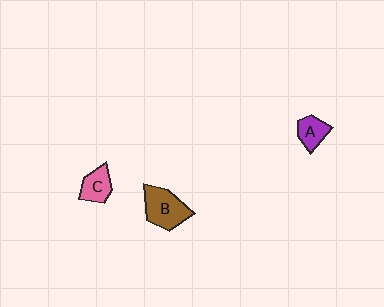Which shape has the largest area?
Shape B (brown).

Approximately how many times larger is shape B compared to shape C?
Approximately 1.6 times.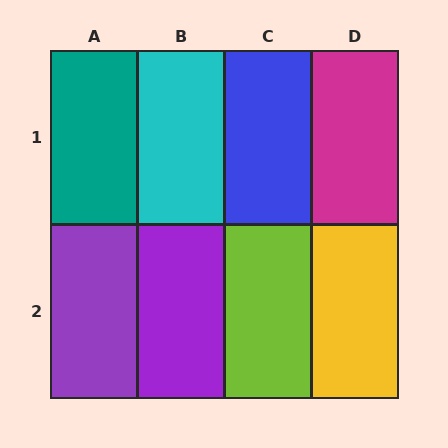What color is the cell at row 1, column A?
Teal.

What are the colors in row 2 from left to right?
Purple, purple, lime, yellow.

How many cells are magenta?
1 cell is magenta.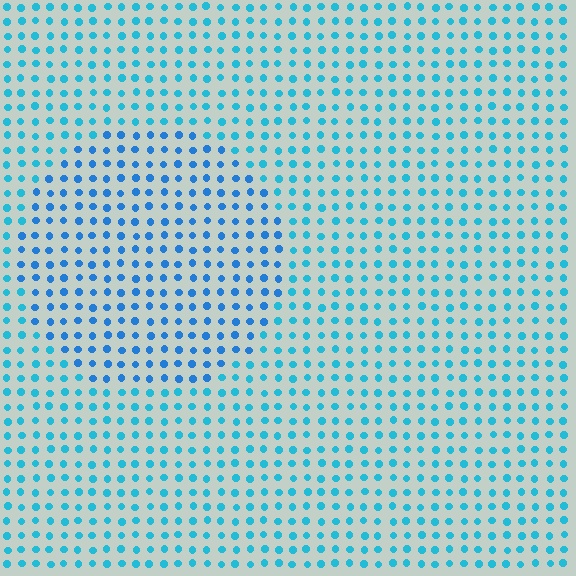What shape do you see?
I see a circle.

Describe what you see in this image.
The image is filled with small cyan elements in a uniform arrangement. A circle-shaped region is visible where the elements are tinted to a slightly different hue, forming a subtle color boundary.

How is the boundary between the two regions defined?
The boundary is defined purely by a slight shift in hue (about 21 degrees). Spacing, size, and orientation are identical on both sides.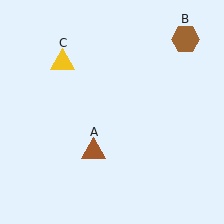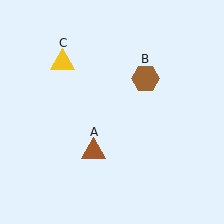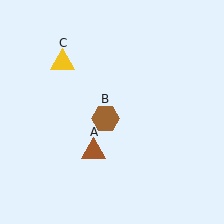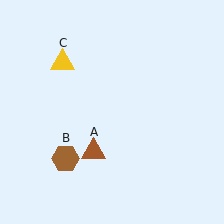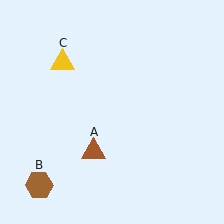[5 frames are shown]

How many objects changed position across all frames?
1 object changed position: brown hexagon (object B).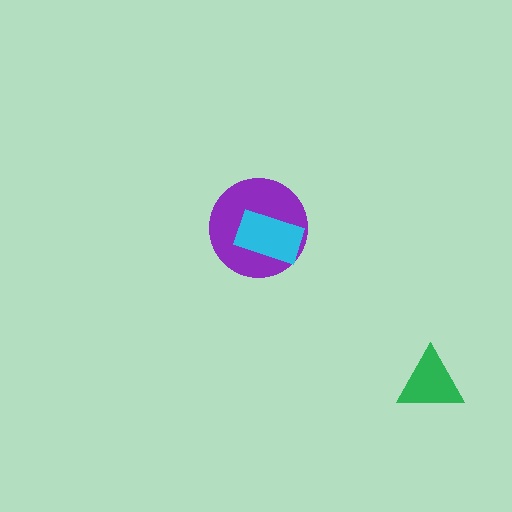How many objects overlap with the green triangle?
0 objects overlap with the green triangle.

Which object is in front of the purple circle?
The cyan rectangle is in front of the purple circle.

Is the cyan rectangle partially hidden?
No, no other shape covers it.